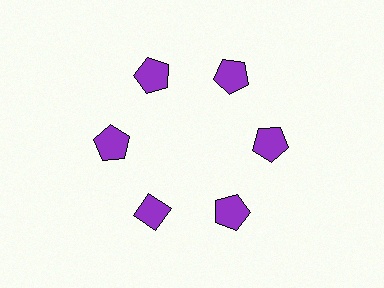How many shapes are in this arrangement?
There are 6 shapes arranged in a ring pattern.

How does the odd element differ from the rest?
It has a different shape: diamond instead of pentagon.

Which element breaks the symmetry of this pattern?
The purple diamond at roughly the 7 o'clock position breaks the symmetry. All other shapes are purple pentagons.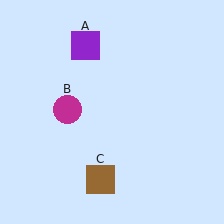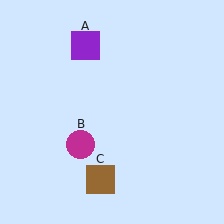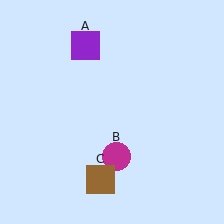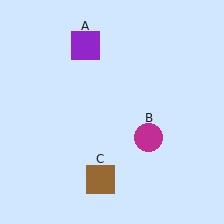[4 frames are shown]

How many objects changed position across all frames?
1 object changed position: magenta circle (object B).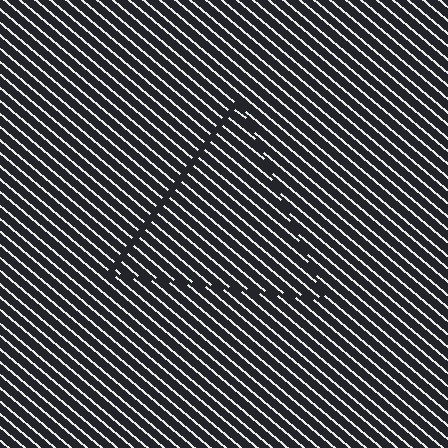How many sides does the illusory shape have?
3 sides — the line-ends trace a triangle.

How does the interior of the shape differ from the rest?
The interior of the shape contains the same grating, shifted by half a period — the contour is defined by the phase discontinuity where line-ends from the inner and outer gratings abut.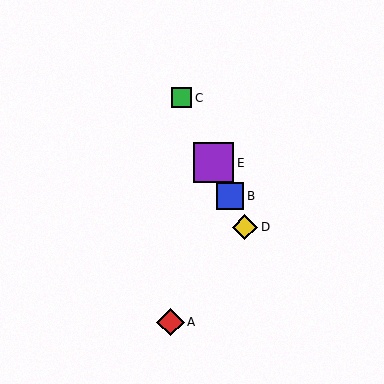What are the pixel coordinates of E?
Object E is at (213, 163).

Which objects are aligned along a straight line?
Objects B, C, D, E are aligned along a straight line.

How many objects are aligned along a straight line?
4 objects (B, C, D, E) are aligned along a straight line.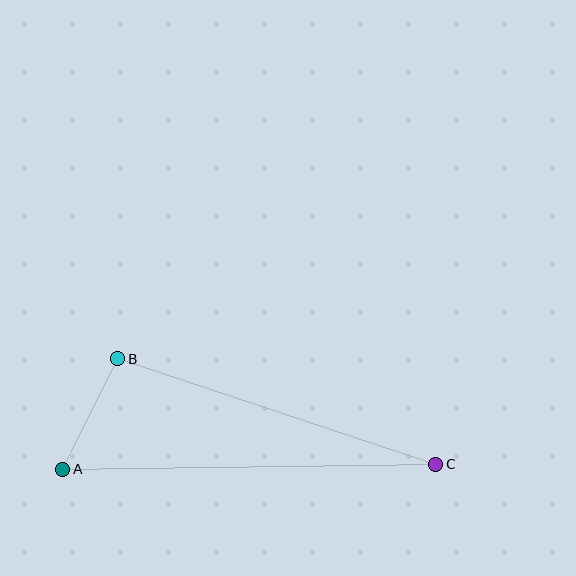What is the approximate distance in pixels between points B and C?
The distance between B and C is approximately 335 pixels.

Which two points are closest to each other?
Points A and B are closest to each other.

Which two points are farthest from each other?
Points A and C are farthest from each other.